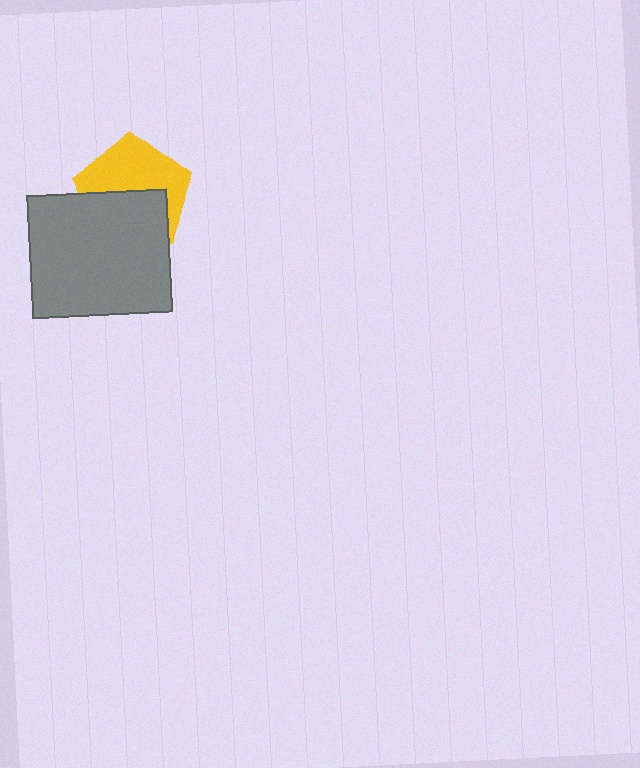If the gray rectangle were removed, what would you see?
You would see the complete yellow pentagon.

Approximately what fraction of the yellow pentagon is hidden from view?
Roughly 47% of the yellow pentagon is hidden behind the gray rectangle.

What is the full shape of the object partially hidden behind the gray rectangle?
The partially hidden object is a yellow pentagon.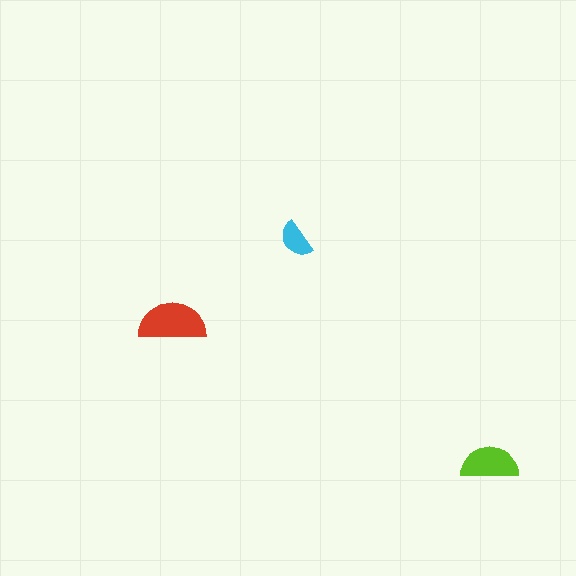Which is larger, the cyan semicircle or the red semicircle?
The red one.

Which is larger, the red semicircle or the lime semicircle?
The red one.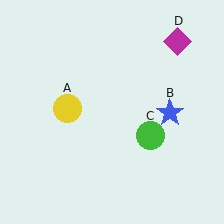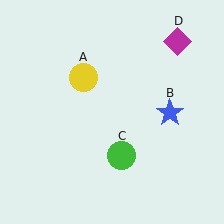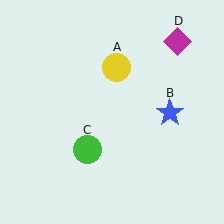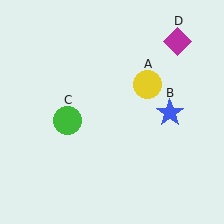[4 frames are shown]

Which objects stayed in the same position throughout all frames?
Blue star (object B) and magenta diamond (object D) remained stationary.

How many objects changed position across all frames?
2 objects changed position: yellow circle (object A), green circle (object C).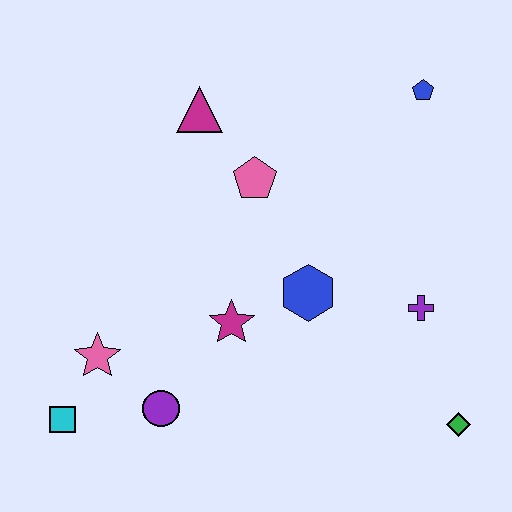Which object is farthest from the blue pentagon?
The cyan square is farthest from the blue pentagon.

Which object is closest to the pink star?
The cyan square is closest to the pink star.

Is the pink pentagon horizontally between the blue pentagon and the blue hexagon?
No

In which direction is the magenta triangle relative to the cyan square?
The magenta triangle is above the cyan square.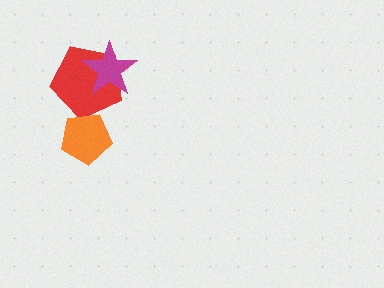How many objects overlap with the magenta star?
1 object overlaps with the magenta star.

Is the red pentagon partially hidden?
Yes, it is partially covered by another shape.